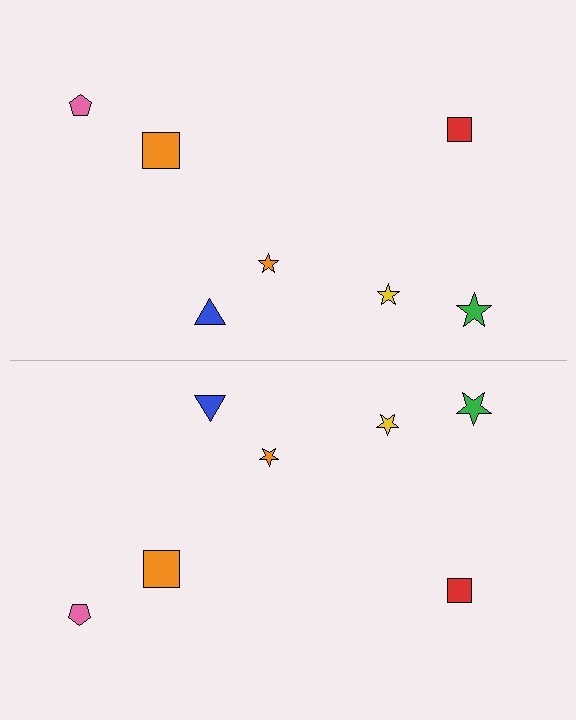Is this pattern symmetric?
Yes, this pattern has bilateral (reflection) symmetry.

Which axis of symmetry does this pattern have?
The pattern has a horizontal axis of symmetry running through the center of the image.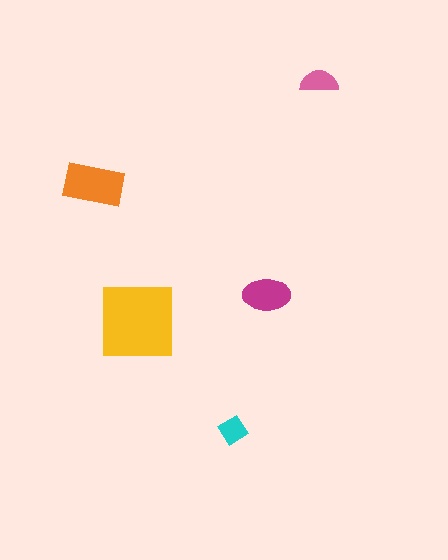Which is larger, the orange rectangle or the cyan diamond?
The orange rectangle.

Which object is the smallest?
The cyan diamond.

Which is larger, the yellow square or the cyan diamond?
The yellow square.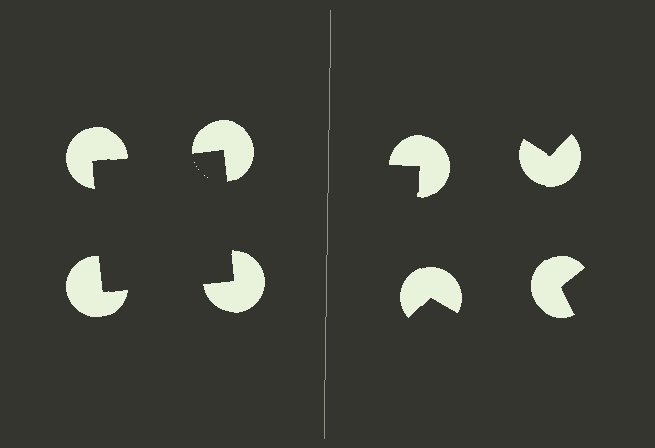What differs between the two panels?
The pac-man discs are positioned identically on both sides; only the wedge orientations differ. On the left they align to a square; on the right they are misaligned.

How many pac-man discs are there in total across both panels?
8 — 4 on each side.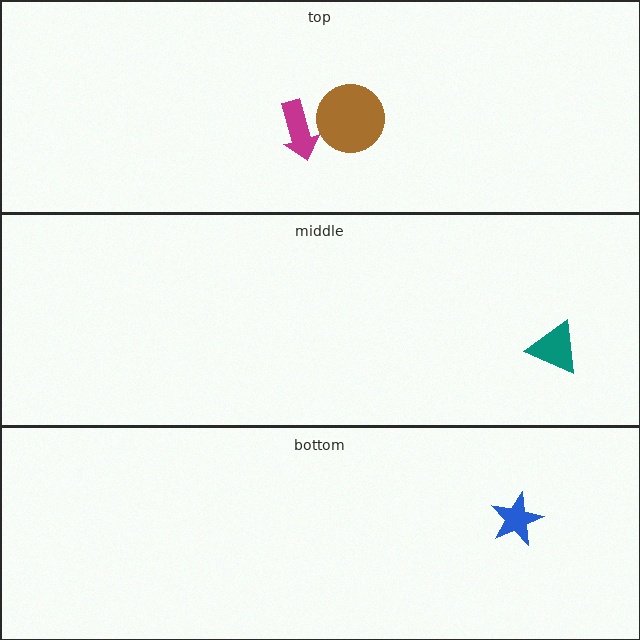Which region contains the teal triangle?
The middle region.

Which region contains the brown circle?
The top region.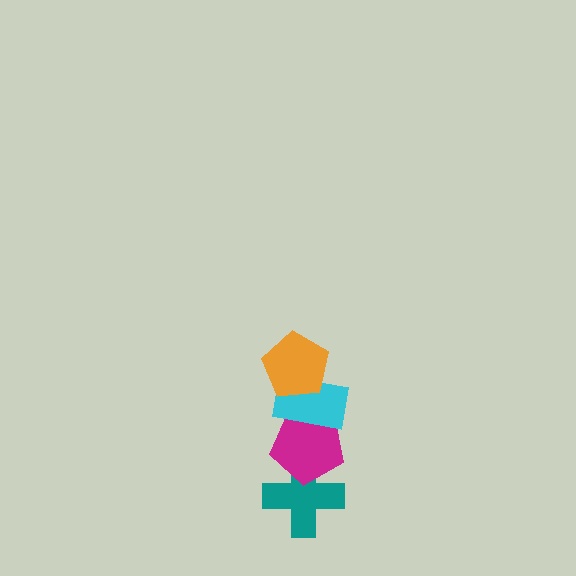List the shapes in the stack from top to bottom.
From top to bottom: the orange pentagon, the cyan rectangle, the magenta pentagon, the teal cross.